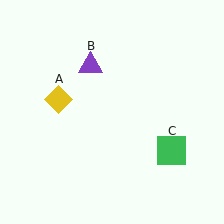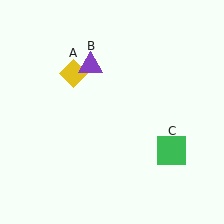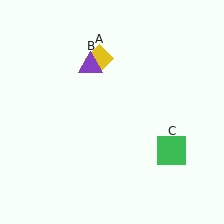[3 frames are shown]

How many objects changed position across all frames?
1 object changed position: yellow diamond (object A).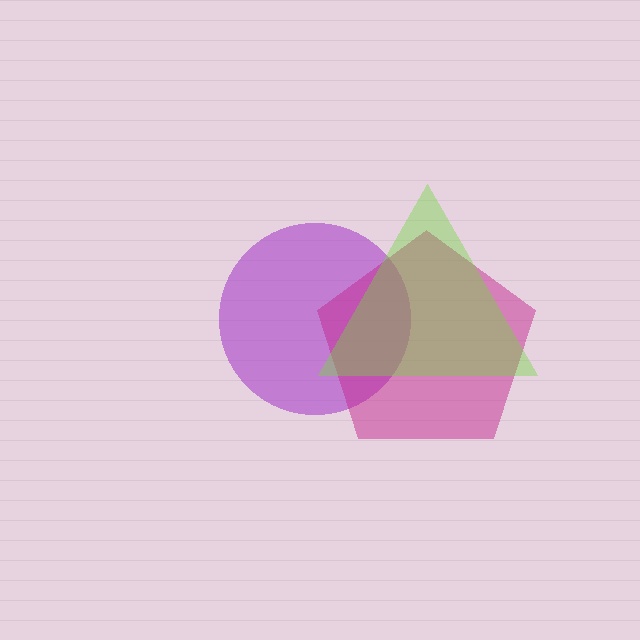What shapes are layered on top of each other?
The layered shapes are: a purple circle, a magenta pentagon, a lime triangle.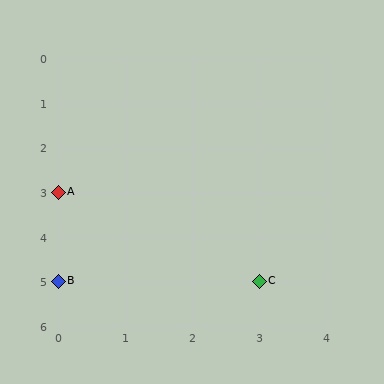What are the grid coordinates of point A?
Point A is at grid coordinates (0, 3).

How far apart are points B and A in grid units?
Points B and A are 2 rows apart.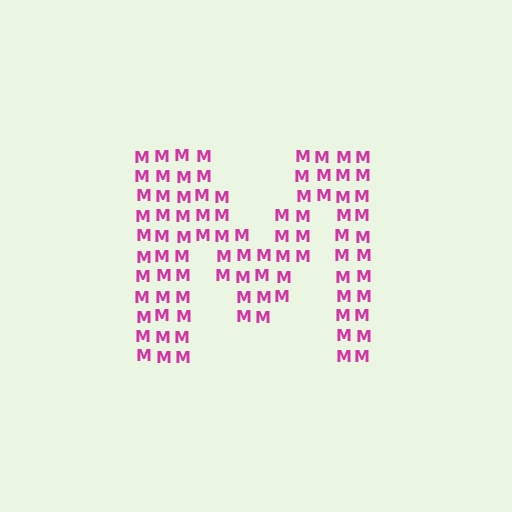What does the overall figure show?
The overall figure shows the letter M.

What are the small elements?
The small elements are letter M's.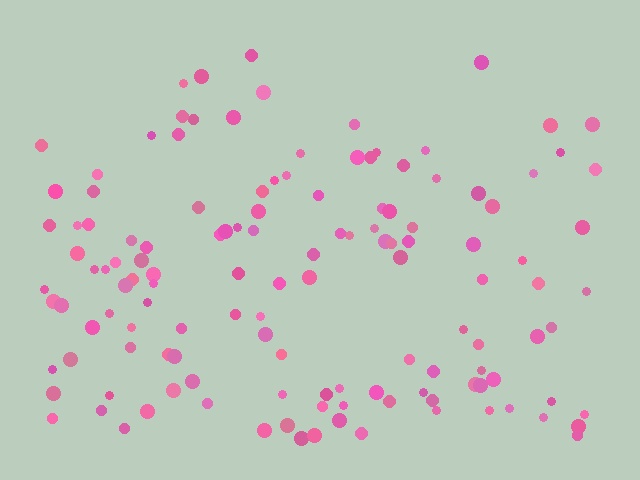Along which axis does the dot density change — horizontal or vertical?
Vertical.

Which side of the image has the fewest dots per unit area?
The top.